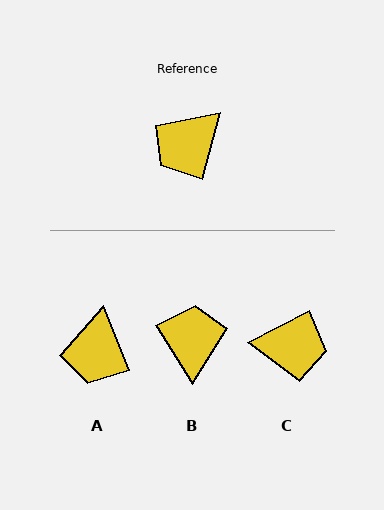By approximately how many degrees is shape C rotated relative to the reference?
Approximately 132 degrees counter-clockwise.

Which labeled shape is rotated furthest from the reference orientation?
B, about 133 degrees away.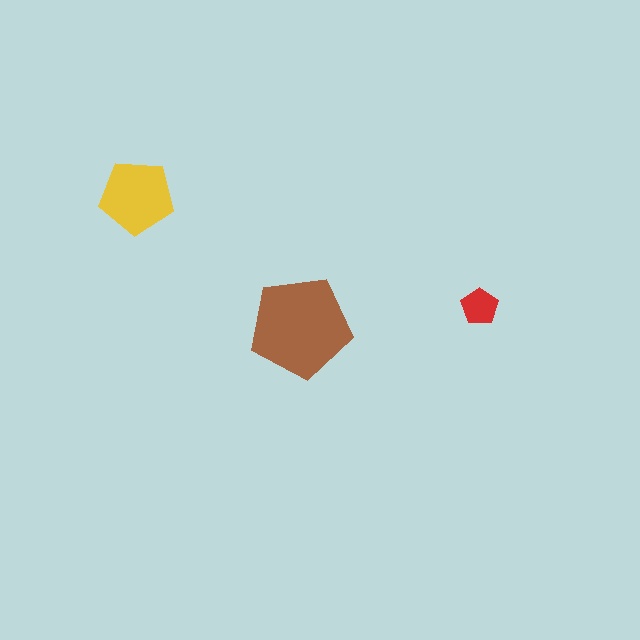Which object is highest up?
The yellow pentagon is topmost.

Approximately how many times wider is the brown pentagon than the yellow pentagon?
About 1.5 times wider.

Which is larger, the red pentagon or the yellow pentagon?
The yellow one.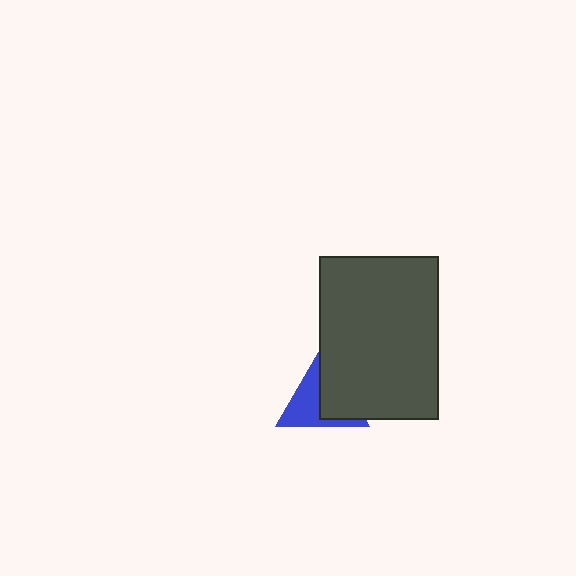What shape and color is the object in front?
The object in front is a dark gray rectangle.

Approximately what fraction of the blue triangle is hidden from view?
Roughly 46% of the blue triangle is hidden behind the dark gray rectangle.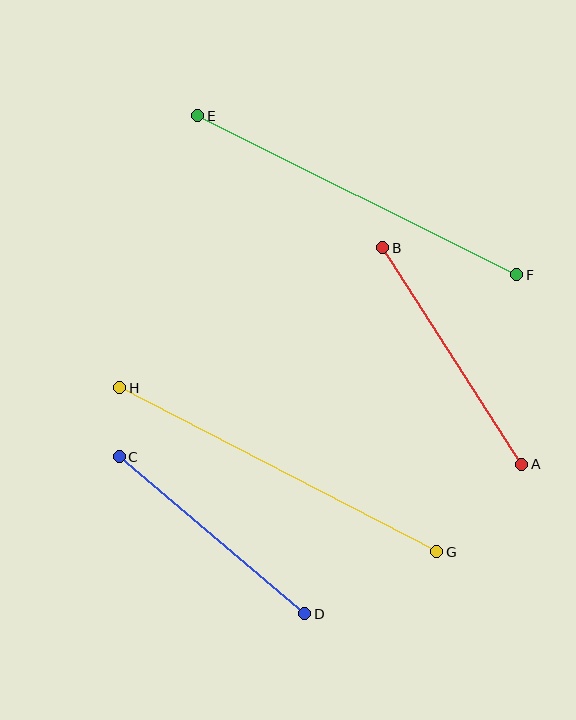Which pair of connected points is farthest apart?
Points G and H are farthest apart.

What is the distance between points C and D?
The distance is approximately 243 pixels.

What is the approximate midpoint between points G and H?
The midpoint is at approximately (278, 470) pixels.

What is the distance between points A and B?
The distance is approximately 257 pixels.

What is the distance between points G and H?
The distance is approximately 357 pixels.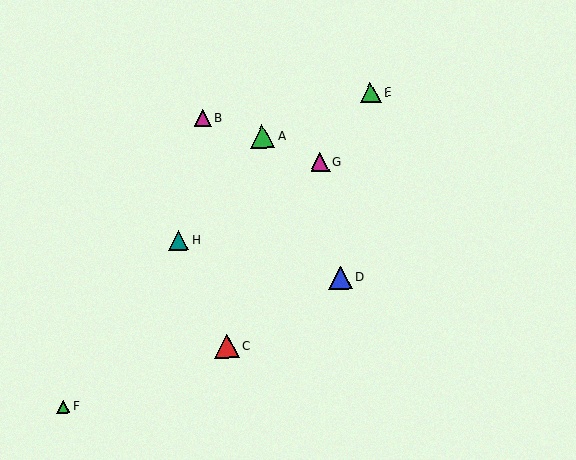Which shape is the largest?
The red triangle (labeled C) is the largest.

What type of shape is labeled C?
Shape C is a red triangle.